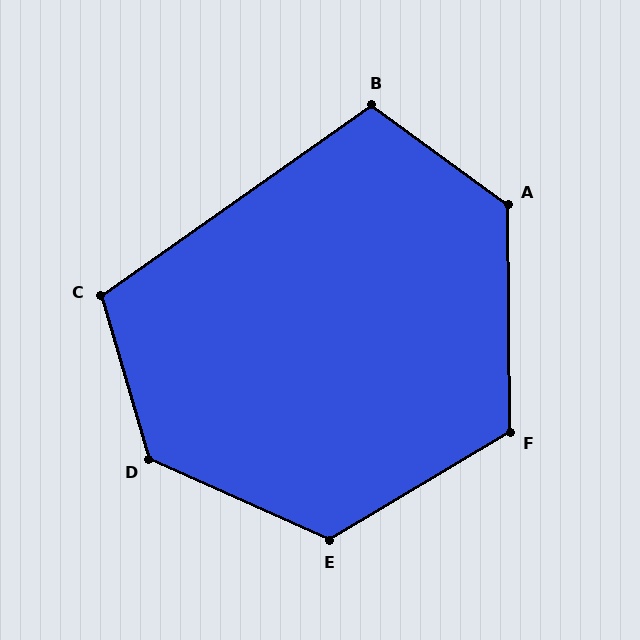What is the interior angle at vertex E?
Approximately 125 degrees (obtuse).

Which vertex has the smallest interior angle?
C, at approximately 109 degrees.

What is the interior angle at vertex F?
Approximately 120 degrees (obtuse).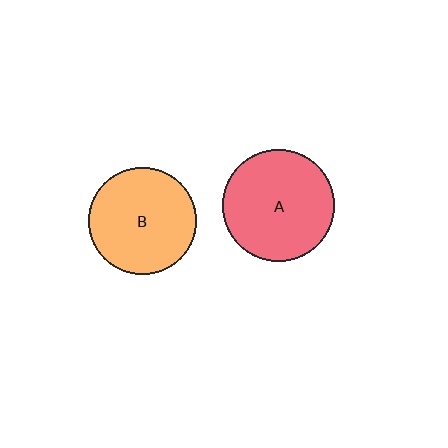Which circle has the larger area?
Circle A (red).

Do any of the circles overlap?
No, none of the circles overlap.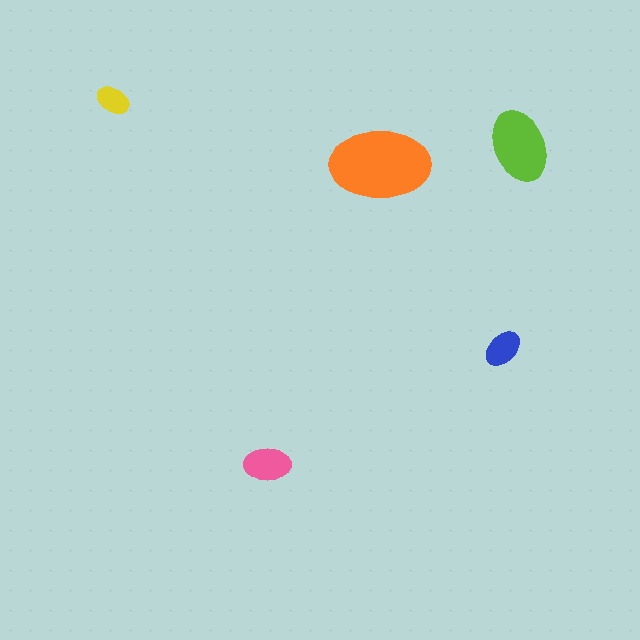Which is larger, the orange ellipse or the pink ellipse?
The orange one.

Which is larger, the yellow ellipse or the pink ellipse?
The pink one.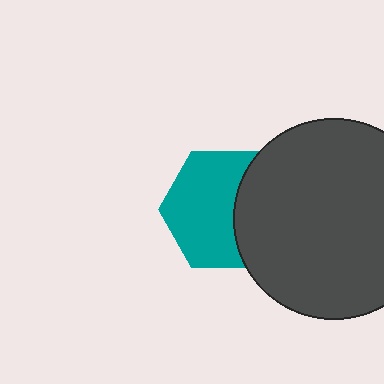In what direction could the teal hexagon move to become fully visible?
The teal hexagon could move left. That would shift it out from behind the dark gray circle entirely.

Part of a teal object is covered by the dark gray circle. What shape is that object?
It is a hexagon.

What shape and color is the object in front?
The object in front is a dark gray circle.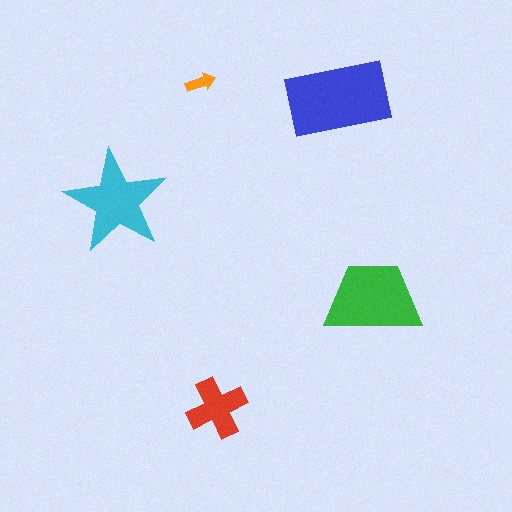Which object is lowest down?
The red cross is bottommost.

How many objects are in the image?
There are 5 objects in the image.